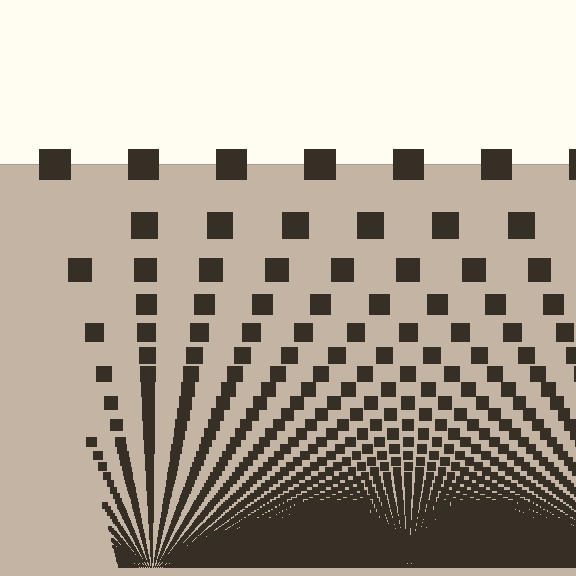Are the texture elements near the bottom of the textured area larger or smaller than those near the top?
Smaller. The gradient is inverted — elements near the bottom are smaller and denser.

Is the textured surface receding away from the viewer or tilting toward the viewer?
The surface appears to tilt toward the viewer. Texture elements get larger and sparser toward the top.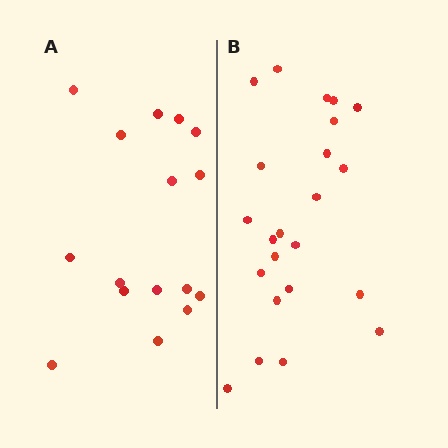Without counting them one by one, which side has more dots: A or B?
Region B (the right region) has more dots.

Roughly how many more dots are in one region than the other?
Region B has roughly 8 or so more dots than region A.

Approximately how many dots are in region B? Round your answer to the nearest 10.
About 20 dots. (The exact count is 23, which rounds to 20.)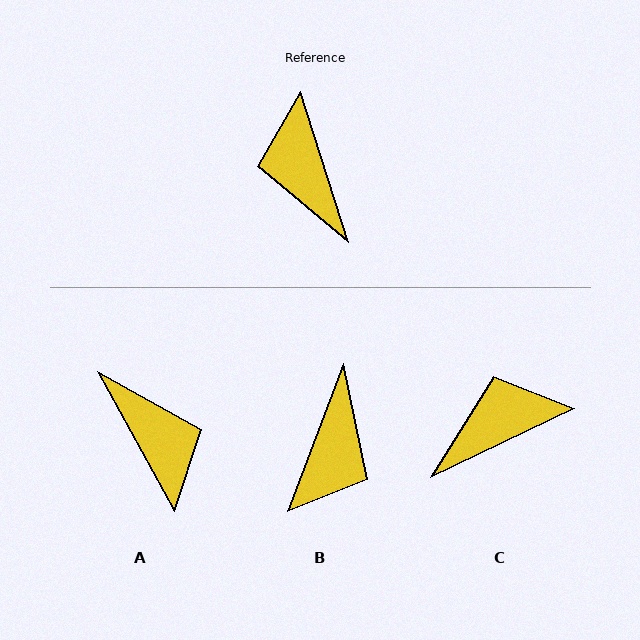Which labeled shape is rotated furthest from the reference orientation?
A, about 169 degrees away.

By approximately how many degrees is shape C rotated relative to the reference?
Approximately 82 degrees clockwise.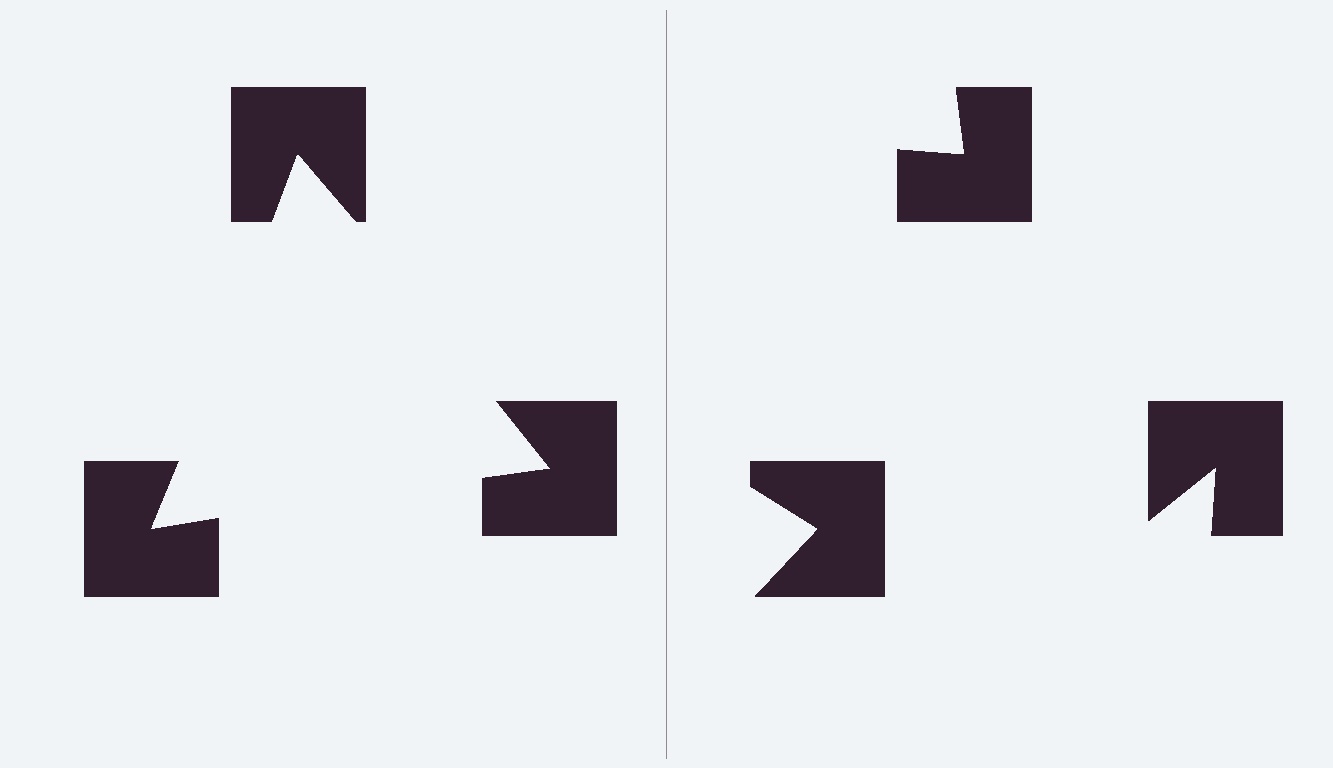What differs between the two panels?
The notched squares are positioned identically on both sides; only the wedge orientations differ. On the left they align to a triangle; on the right they are misaligned.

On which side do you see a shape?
An illusory triangle appears on the left side. On the right side the wedge cuts are rotated, so no coherent shape forms.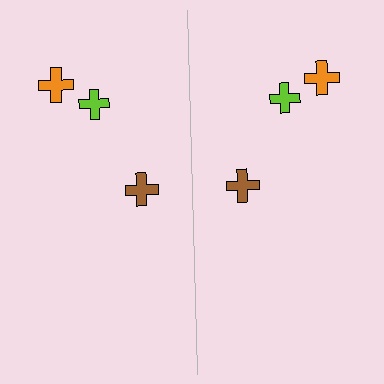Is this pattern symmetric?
Yes, this pattern has bilateral (reflection) symmetry.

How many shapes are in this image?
There are 6 shapes in this image.